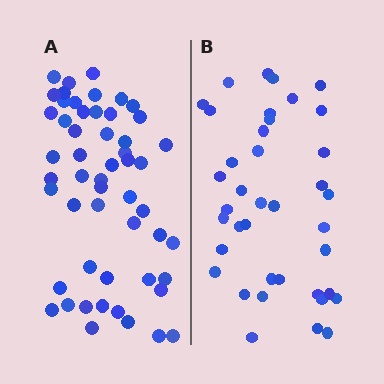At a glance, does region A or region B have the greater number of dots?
Region A (the left region) has more dots.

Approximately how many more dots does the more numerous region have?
Region A has approximately 15 more dots than region B.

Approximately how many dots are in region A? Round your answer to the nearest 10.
About 50 dots. (The exact count is 53, which rounds to 50.)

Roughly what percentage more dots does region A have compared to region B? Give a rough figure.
About 35% more.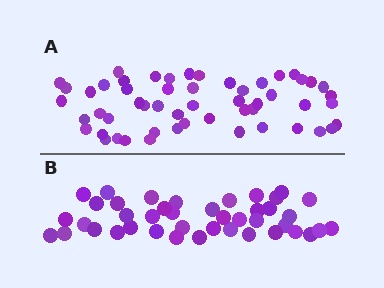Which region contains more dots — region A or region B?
Region A (the top region) has more dots.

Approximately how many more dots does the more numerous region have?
Region A has roughly 12 or so more dots than region B.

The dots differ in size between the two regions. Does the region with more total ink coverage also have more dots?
No. Region B has more total ink coverage because its dots are larger, but region A actually contains more individual dots. Total area can be misleading — the number of items is what matters here.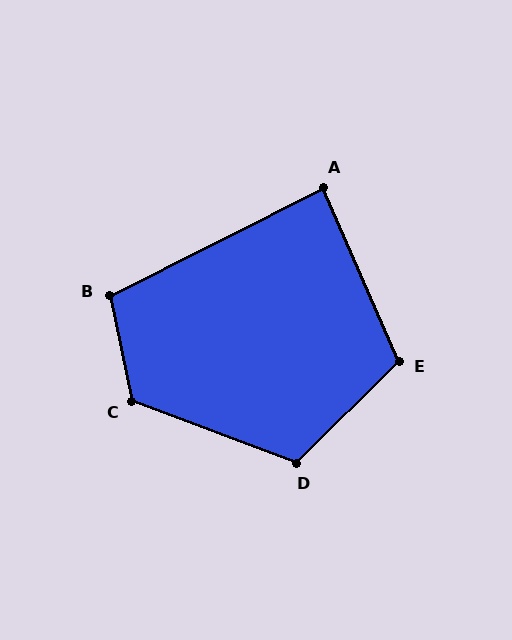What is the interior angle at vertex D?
Approximately 115 degrees (obtuse).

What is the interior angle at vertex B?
Approximately 105 degrees (obtuse).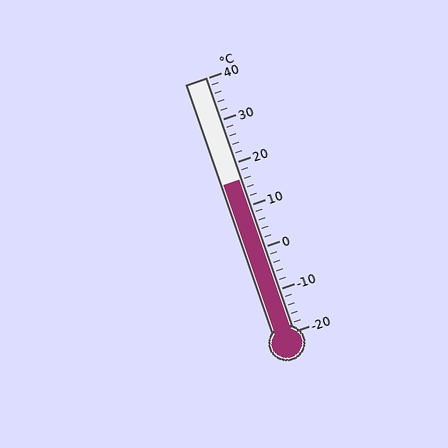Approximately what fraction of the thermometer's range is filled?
The thermometer is filled to approximately 60% of its range.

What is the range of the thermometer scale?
The thermometer scale ranges from -20°C to 40°C.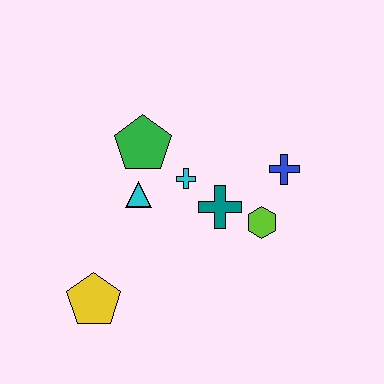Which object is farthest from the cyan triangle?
The blue cross is farthest from the cyan triangle.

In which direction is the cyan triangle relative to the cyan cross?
The cyan triangle is to the left of the cyan cross.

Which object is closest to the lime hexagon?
The teal cross is closest to the lime hexagon.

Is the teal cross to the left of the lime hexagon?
Yes